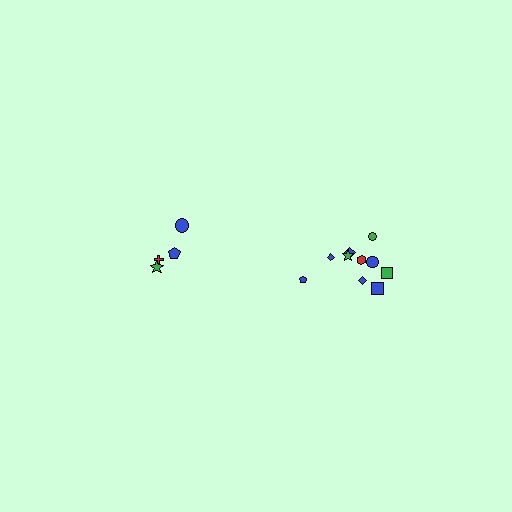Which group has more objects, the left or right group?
The right group.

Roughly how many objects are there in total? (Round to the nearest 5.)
Roughly 15 objects in total.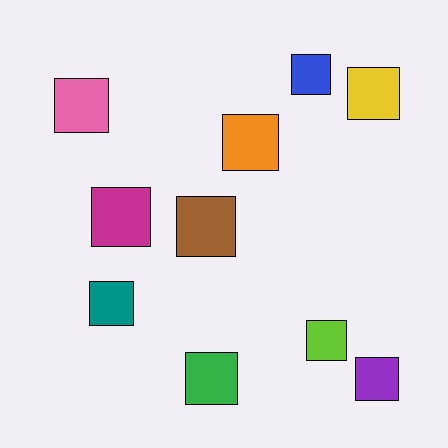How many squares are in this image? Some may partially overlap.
There are 10 squares.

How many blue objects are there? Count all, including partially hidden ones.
There is 1 blue object.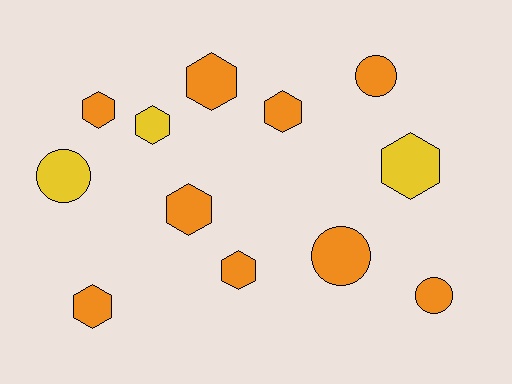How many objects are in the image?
There are 12 objects.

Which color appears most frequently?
Orange, with 9 objects.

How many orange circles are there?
There are 3 orange circles.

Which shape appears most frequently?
Hexagon, with 8 objects.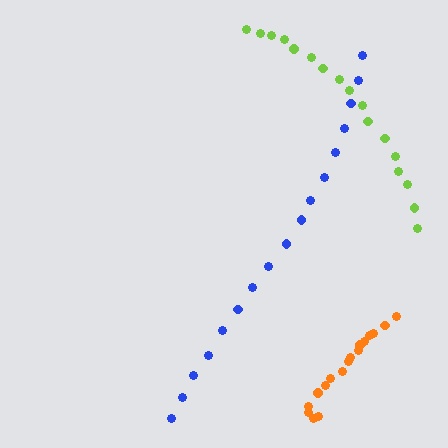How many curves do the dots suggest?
There are 3 distinct paths.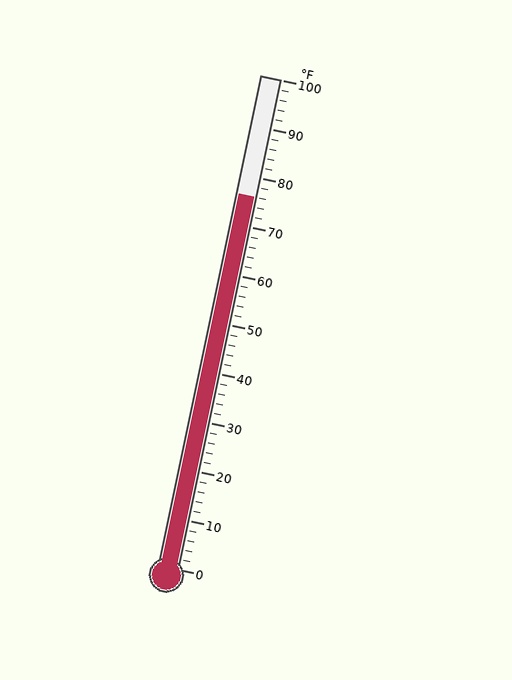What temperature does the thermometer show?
The thermometer shows approximately 76°F.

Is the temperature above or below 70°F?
The temperature is above 70°F.